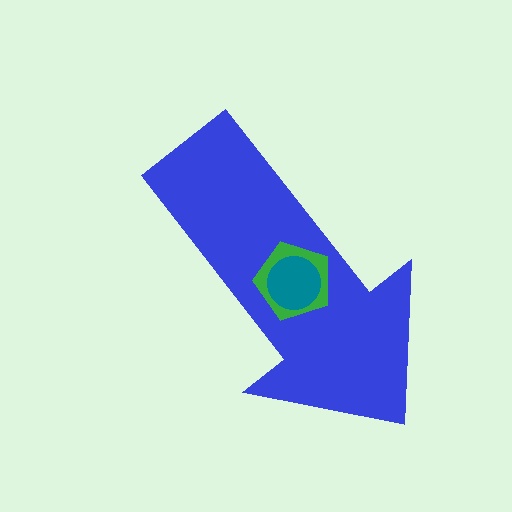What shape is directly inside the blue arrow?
The green pentagon.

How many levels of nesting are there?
3.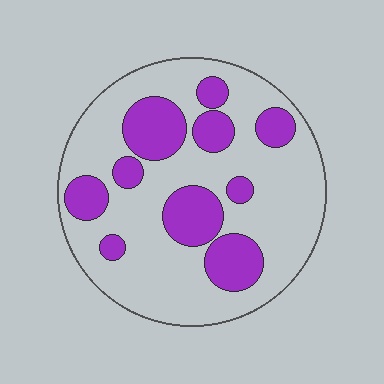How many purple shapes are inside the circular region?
10.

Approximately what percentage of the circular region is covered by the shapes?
Approximately 30%.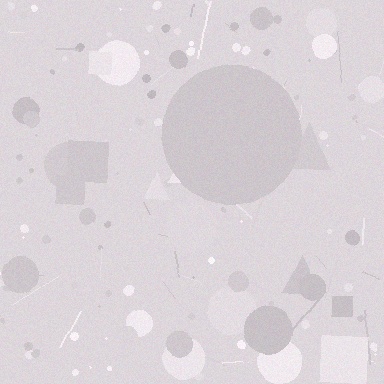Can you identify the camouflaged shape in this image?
The camouflaged shape is a circle.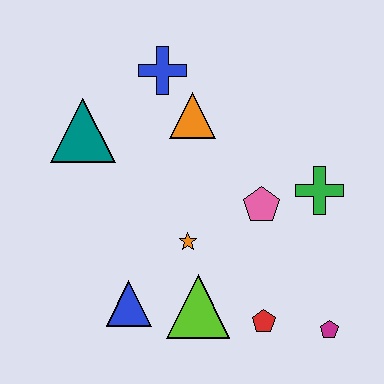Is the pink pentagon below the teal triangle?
Yes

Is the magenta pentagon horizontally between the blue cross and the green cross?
No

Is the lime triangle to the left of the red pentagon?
Yes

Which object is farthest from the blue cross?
The magenta pentagon is farthest from the blue cross.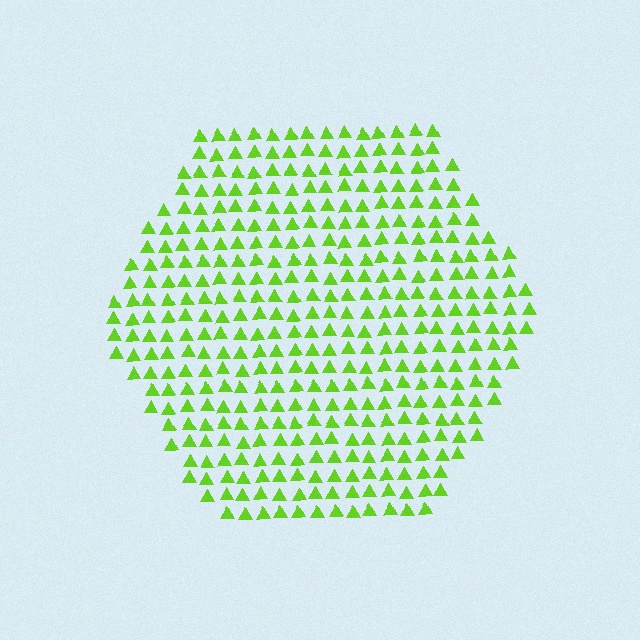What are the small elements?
The small elements are triangles.